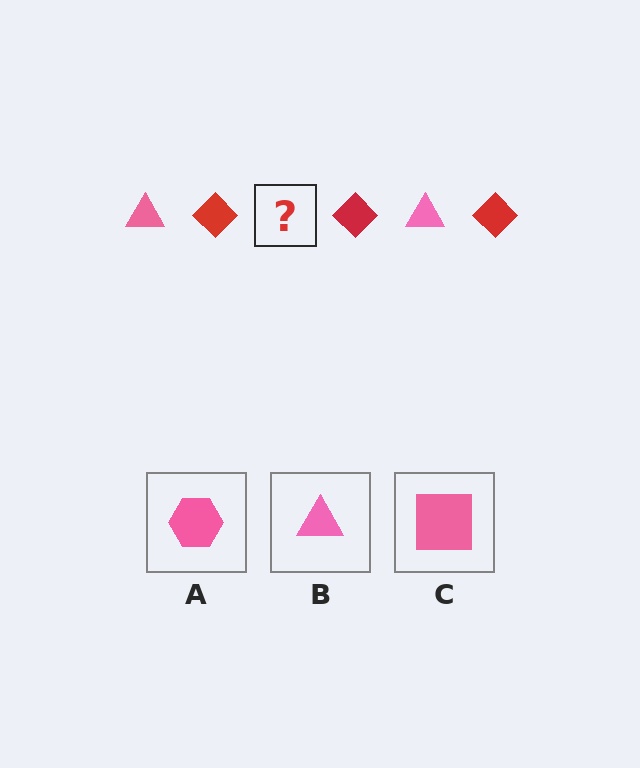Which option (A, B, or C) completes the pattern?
B.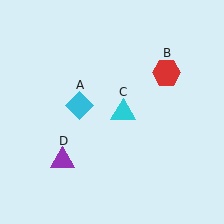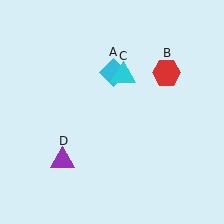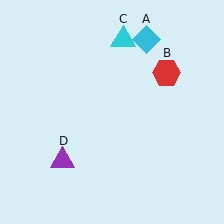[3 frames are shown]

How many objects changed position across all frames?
2 objects changed position: cyan diamond (object A), cyan triangle (object C).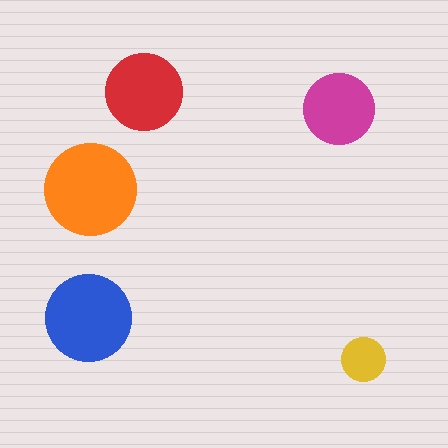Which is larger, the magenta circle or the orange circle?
The orange one.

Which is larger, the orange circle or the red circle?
The orange one.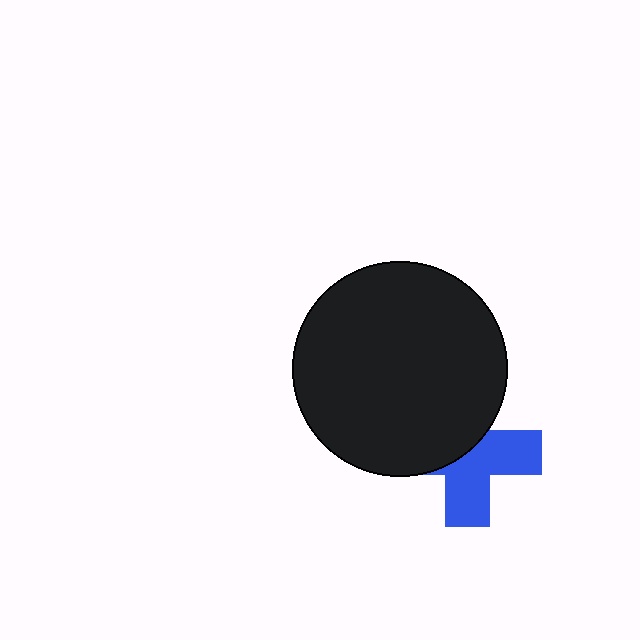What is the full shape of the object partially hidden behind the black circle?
The partially hidden object is a blue cross.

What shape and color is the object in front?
The object in front is a black circle.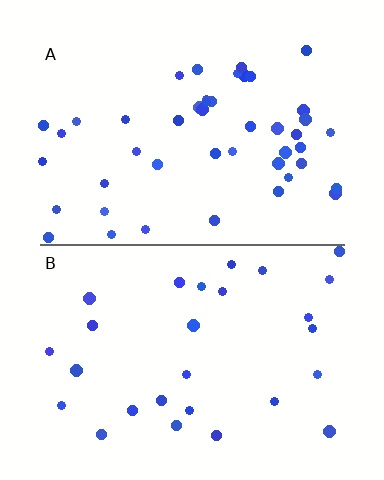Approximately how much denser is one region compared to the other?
Approximately 1.7× — region A over region B.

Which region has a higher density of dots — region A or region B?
A (the top).